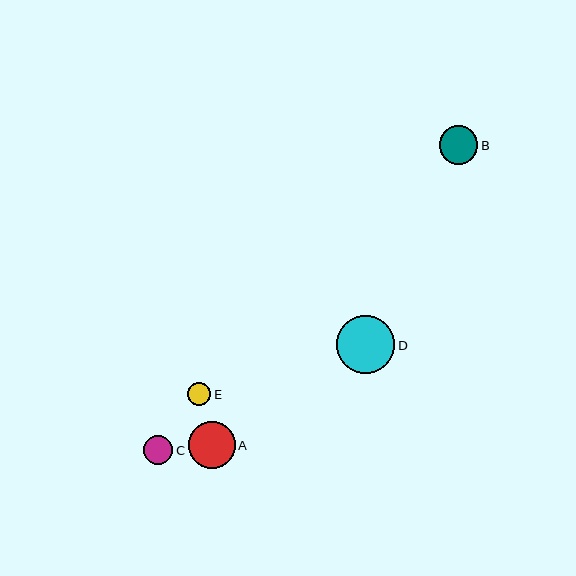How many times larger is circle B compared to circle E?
Circle B is approximately 1.7 times the size of circle E.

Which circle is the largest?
Circle D is the largest with a size of approximately 58 pixels.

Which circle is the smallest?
Circle E is the smallest with a size of approximately 23 pixels.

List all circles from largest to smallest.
From largest to smallest: D, A, B, C, E.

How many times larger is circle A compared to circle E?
Circle A is approximately 2.1 times the size of circle E.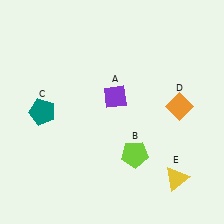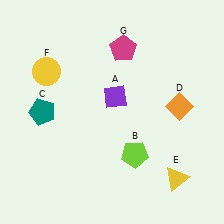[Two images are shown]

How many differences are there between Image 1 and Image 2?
There are 2 differences between the two images.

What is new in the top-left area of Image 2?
A yellow circle (F) was added in the top-left area of Image 2.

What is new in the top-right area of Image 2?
A magenta pentagon (G) was added in the top-right area of Image 2.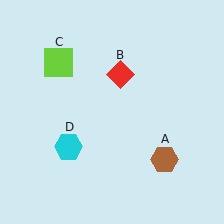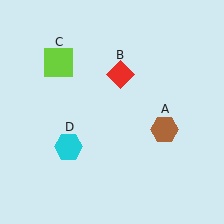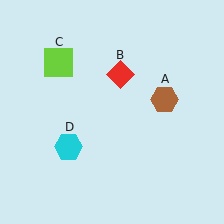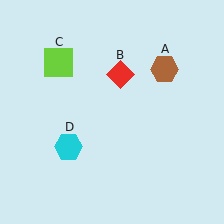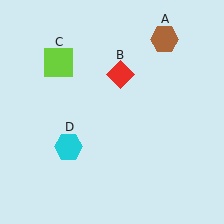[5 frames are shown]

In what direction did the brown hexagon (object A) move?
The brown hexagon (object A) moved up.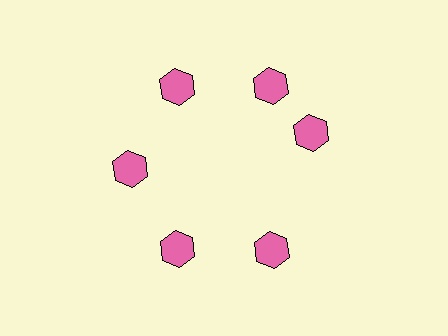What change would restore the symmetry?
The symmetry would be restored by rotating it back into even spacing with its neighbors so that all 6 hexagons sit at equal angles and equal distance from the center.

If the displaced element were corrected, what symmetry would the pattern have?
It would have 6-fold rotational symmetry — the pattern would map onto itself every 60 degrees.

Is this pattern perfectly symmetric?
No. The 6 pink hexagons are arranged in a ring, but one element near the 3 o'clock position is rotated out of alignment along the ring, breaking the 6-fold rotational symmetry.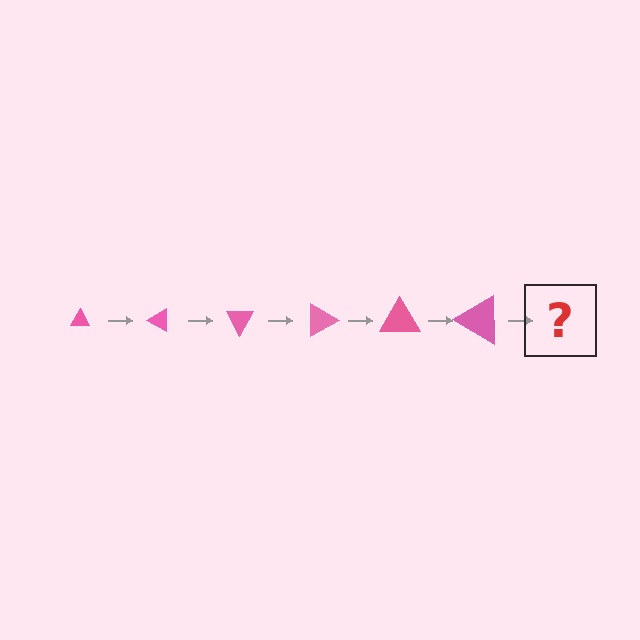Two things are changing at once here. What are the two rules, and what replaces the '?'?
The two rules are that the triangle grows larger each step and it rotates 30 degrees each step. The '?' should be a triangle, larger than the previous one and rotated 180 degrees from the start.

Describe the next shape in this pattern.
It should be a triangle, larger than the previous one and rotated 180 degrees from the start.